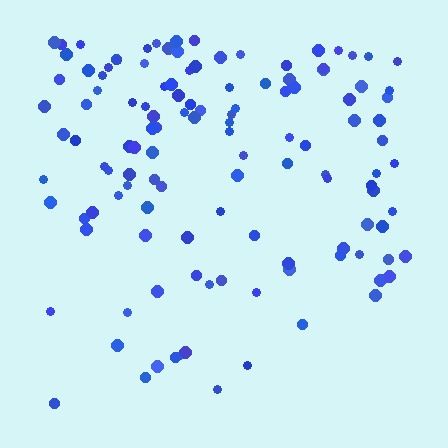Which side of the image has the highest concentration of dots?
The top.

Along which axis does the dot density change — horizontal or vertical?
Vertical.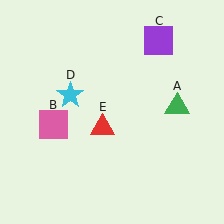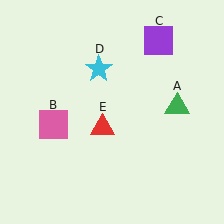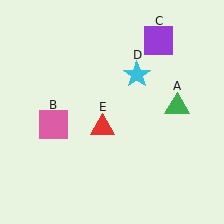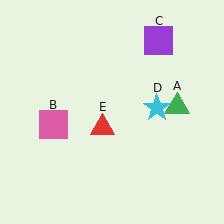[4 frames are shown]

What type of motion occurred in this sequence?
The cyan star (object D) rotated clockwise around the center of the scene.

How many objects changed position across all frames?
1 object changed position: cyan star (object D).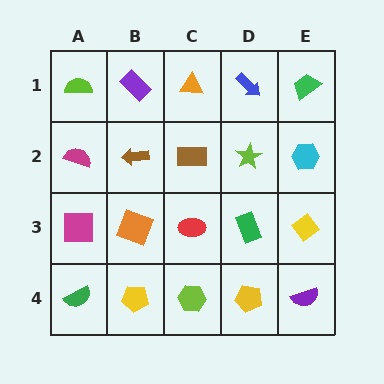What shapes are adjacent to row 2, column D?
A blue arrow (row 1, column D), a green rectangle (row 3, column D), a brown rectangle (row 2, column C), a cyan hexagon (row 2, column E).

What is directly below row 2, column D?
A green rectangle.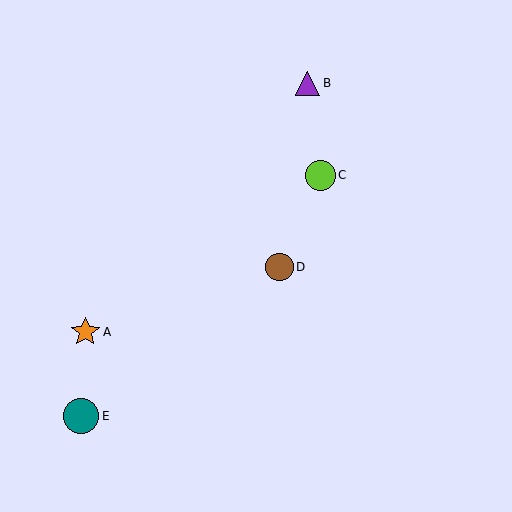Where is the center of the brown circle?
The center of the brown circle is at (279, 267).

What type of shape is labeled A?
Shape A is an orange star.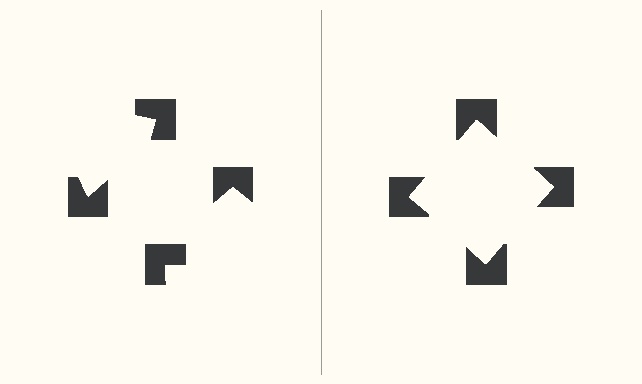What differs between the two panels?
The notched squares are positioned identically on both sides; only the wedge orientations differ. On the right they align to a square; on the left they are misaligned.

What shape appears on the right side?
An illusory square.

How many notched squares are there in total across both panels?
8 — 4 on each side.